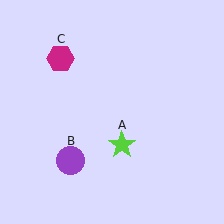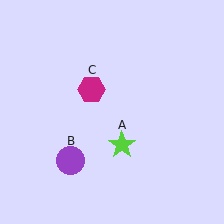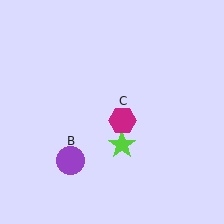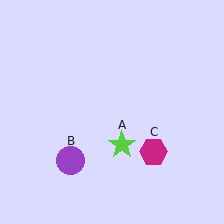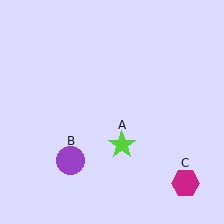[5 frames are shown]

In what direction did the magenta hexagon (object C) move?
The magenta hexagon (object C) moved down and to the right.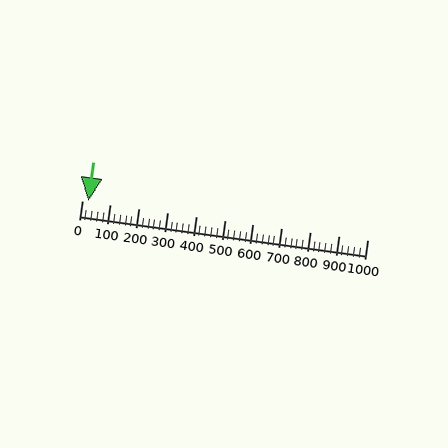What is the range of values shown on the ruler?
The ruler shows values from 0 to 1000.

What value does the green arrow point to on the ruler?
The green arrow points to approximately 22.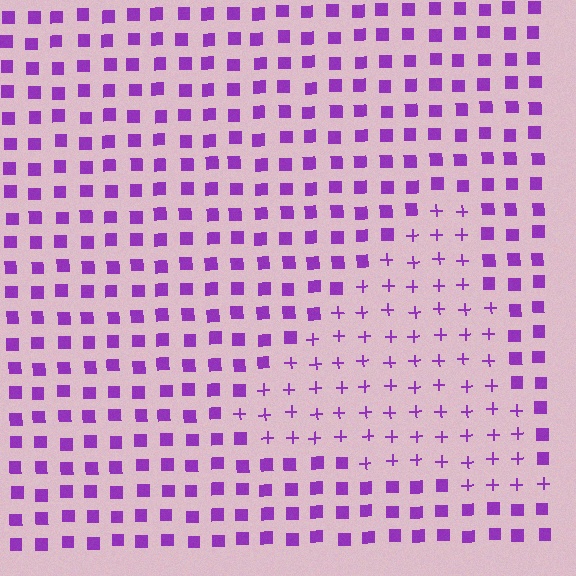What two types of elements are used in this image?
The image uses plus signs inside the triangle region and squares outside it.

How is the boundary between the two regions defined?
The boundary is defined by a change in element shape: plus signs inside vs. squares outside. All elements share the same color and spacing.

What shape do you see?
I see a triangle.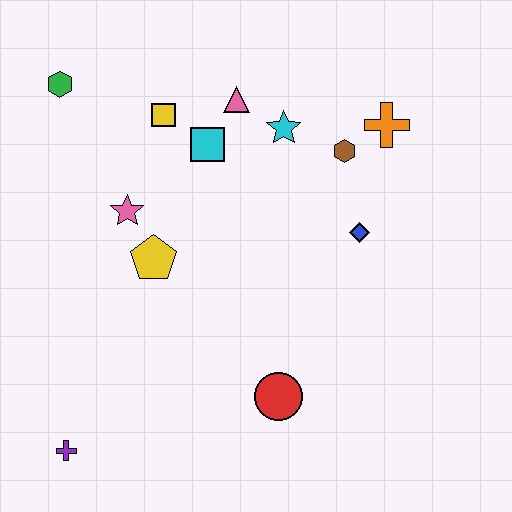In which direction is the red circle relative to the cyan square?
The red circle is below the cyan square.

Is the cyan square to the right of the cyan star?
No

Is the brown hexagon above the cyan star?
No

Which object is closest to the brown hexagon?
The orange cross is closest to the brown hexagon.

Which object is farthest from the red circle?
The green hexagon is farthest from the red circle.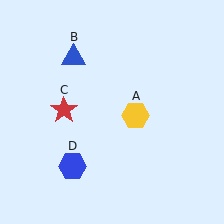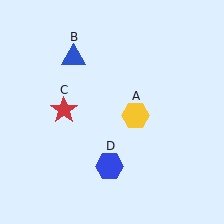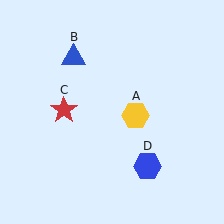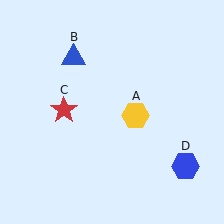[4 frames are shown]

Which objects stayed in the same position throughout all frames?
Yellow hexagon (object A) and blue triangle (object B) and red star (object C) remained stationary.